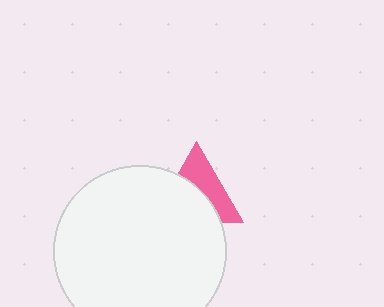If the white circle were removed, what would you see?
You would see the complete pink triangle.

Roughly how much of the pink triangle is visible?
About half of it is visible (roughly 46%).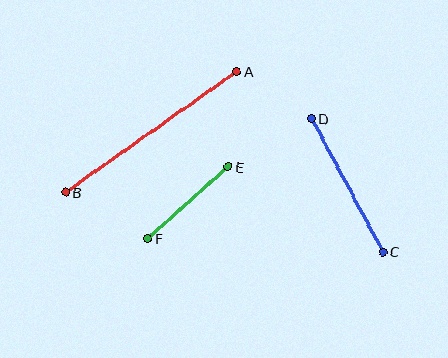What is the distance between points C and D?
The distance is approximately 151 pixels.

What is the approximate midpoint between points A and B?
The midpoint is at approximately (151, 132) pixels.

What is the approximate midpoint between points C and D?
The midpoint is at approximately (347, 185) pixels.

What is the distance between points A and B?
The distance is approximately 209 pixels.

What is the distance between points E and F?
The distance is approximately 108 pixels.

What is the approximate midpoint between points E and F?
The midpoint is at approximately (188, 203) pixels.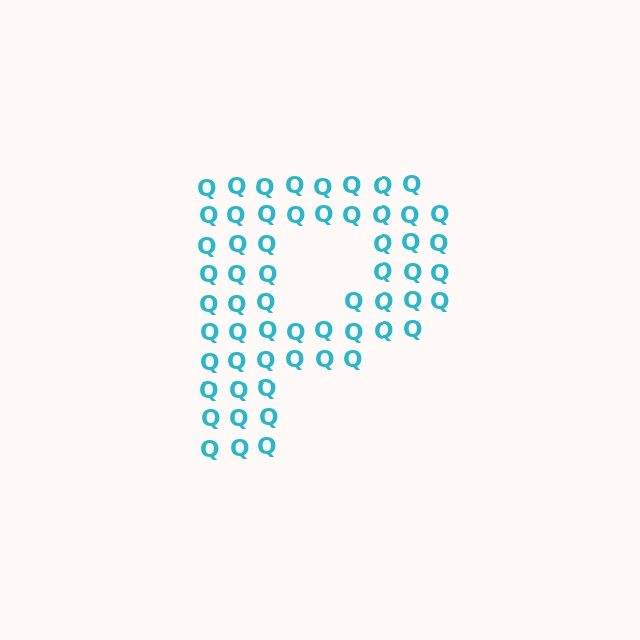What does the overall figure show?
The overall figure shows the letter P.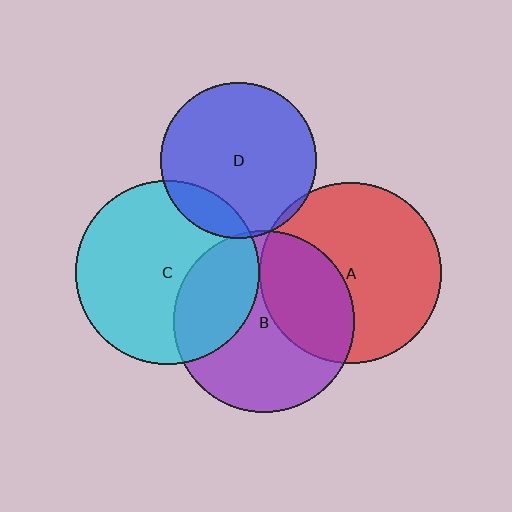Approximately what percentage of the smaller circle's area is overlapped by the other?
Approximately 5%.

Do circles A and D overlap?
Yes.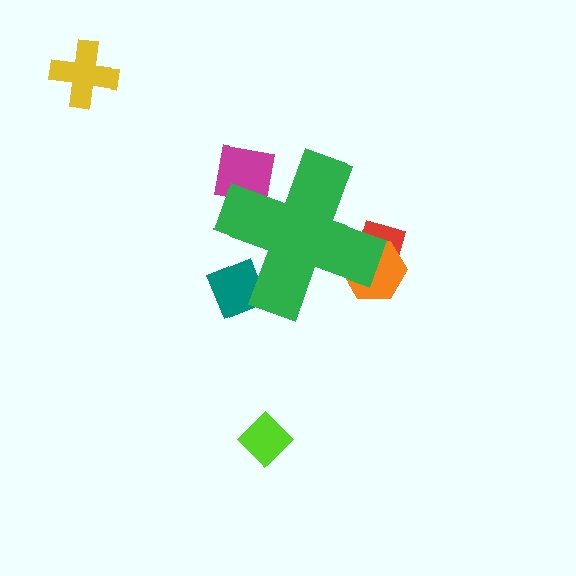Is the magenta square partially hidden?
Yes, the magenta square is partially hidden behind the green cross.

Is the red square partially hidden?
Yes, the red square is partially hidden behind the green cross.